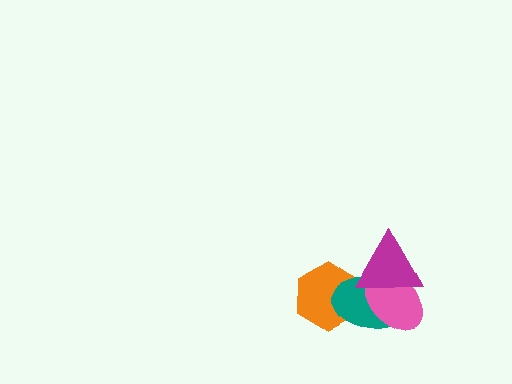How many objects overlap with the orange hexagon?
1 object overlaps with the orange hexagon.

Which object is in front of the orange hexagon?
The teal ellipse is in front of the orange hexagon.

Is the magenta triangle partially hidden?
No, no other shape covers it.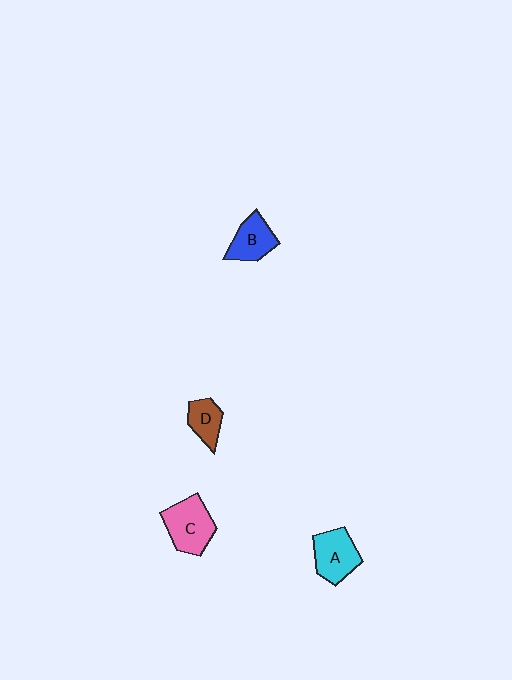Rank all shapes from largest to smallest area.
From largest to smallest: C (pink), A (cyan), B (blue), D (brown).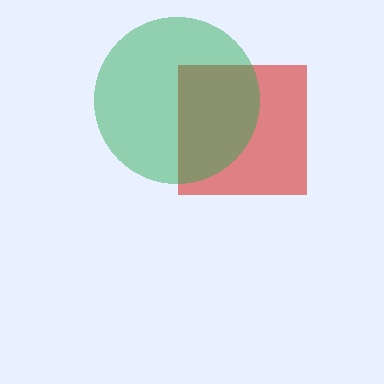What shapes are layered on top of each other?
The layered shapes are: a red square, a green circle.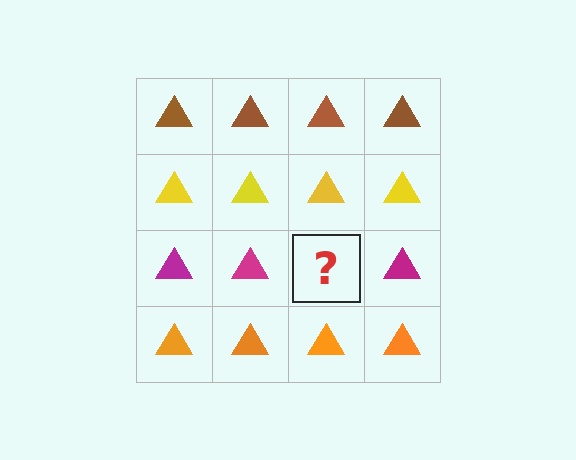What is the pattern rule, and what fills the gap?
The rule is that each row has a consistent color. The gap should be filled with a magenta triangle.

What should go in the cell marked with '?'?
The missing cell should contain a magenta triangle.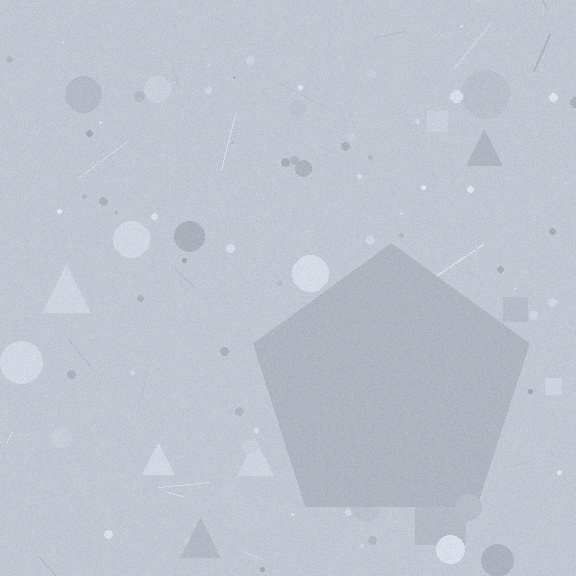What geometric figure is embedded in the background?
A pentagon is embedded in the background.